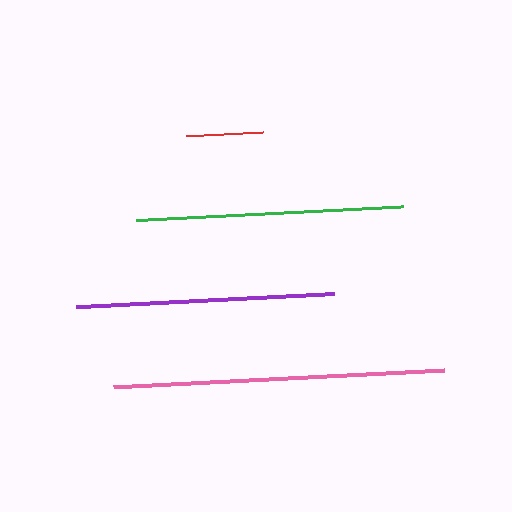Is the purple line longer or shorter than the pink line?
The pink line is longer than the purple line.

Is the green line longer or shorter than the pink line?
The pink line is longer than the green line.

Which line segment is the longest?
The pink line is the longest at approximately 331 pixels.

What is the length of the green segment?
The green segment is approximately 267 pixels long.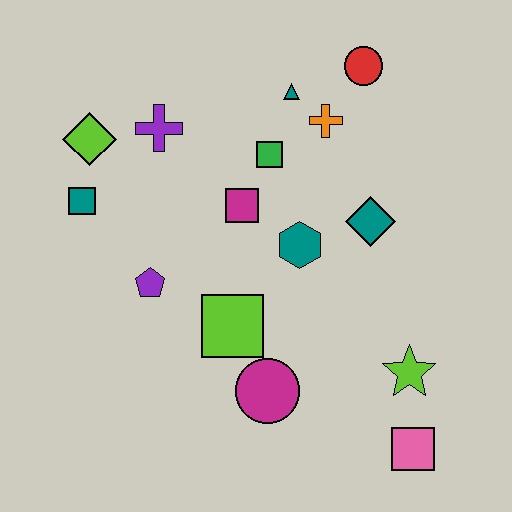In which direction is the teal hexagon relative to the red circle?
The teal hexagon is below the red circle.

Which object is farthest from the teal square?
The pink square is farthest from the teal square.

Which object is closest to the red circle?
The orange cross is closest to the red circle.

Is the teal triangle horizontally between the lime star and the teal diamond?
No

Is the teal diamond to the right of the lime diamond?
Yes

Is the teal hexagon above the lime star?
Yes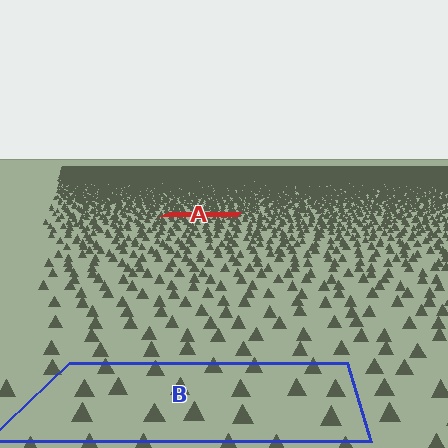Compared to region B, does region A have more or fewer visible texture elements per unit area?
Region A has more texture elements per unit area — they are packed more densely because it is farther away.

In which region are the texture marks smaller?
The texture marks are smaller in region A, because it is farther away.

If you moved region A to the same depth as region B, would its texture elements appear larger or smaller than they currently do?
They would appear larger. At a closer depth, the same texture elements are projected at a bigger on-screen size.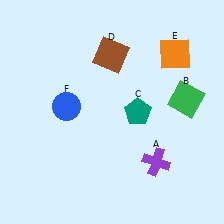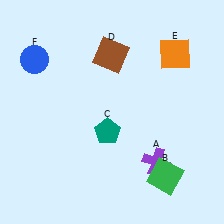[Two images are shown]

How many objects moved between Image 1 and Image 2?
3 objects moved between the two images.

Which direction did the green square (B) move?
The green square (B) moved down.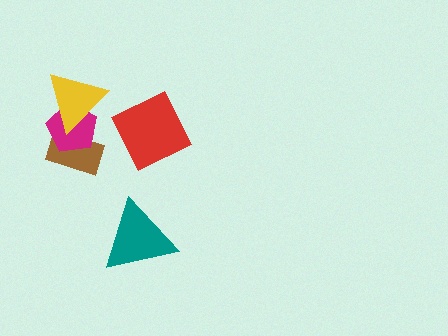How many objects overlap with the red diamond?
0 objects overlap with the red diamond.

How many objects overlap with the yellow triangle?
2 objects overlap with the yellow triangle.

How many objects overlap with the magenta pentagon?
2 objects overlap with the magenta pentagon.